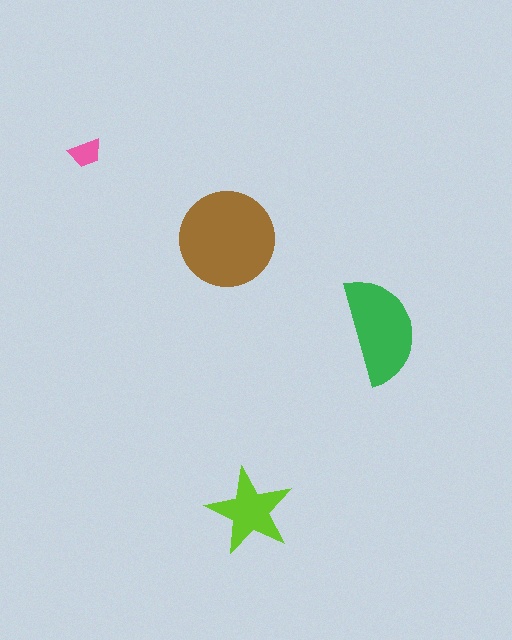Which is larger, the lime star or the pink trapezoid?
The lime star.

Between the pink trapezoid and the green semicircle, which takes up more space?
The green semicircle.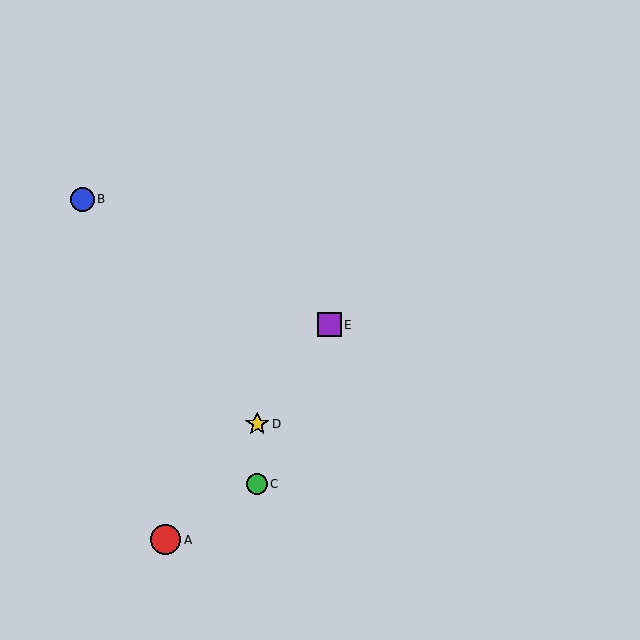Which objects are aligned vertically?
Objects C, D are aligned vertically.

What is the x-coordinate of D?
Object D is at x≈257.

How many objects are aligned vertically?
2 objects (C, D) are aligned vertically.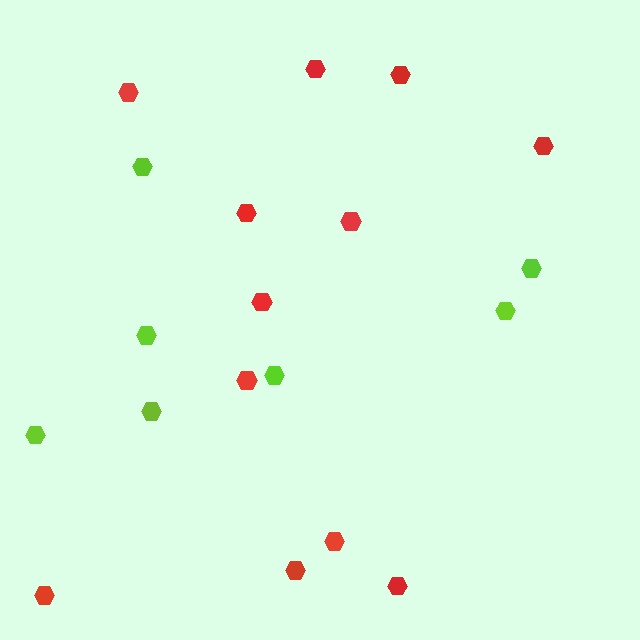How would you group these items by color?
There are 2 groups: one group of red hexagons (12) and one group of lime hexagons (7).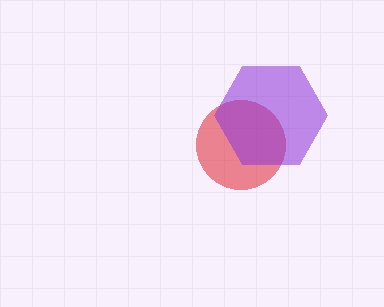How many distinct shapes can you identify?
There are 2 distinct shapes: a red circle, a purple hexagon.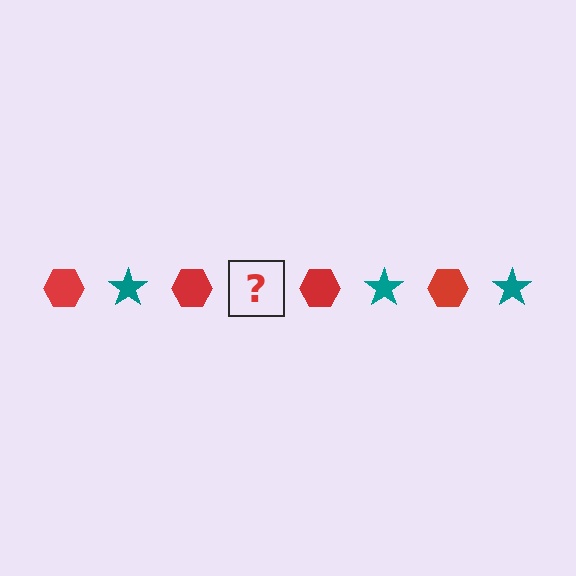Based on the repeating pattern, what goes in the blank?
The blank should be a teal star.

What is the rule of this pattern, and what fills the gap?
The rule is that the pattern alternates between red hexagon and teal star. The gap should be filled with a teal star.